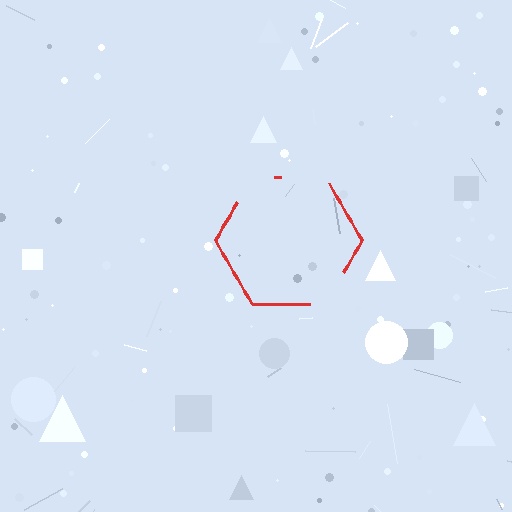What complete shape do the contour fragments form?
The contour fragments form a hexagon.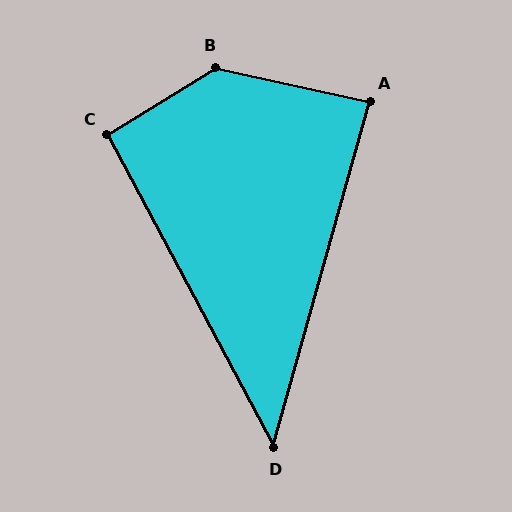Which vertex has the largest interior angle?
B, at approximately 136 degrees.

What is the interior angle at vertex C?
Approximately 94 degrees (approximately right).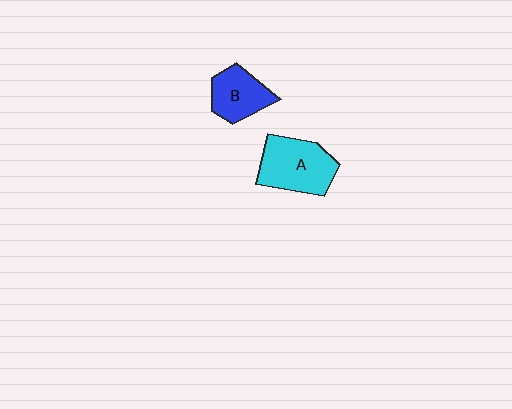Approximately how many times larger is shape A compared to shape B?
Approximately 1.4 times.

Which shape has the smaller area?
Shape B (blue).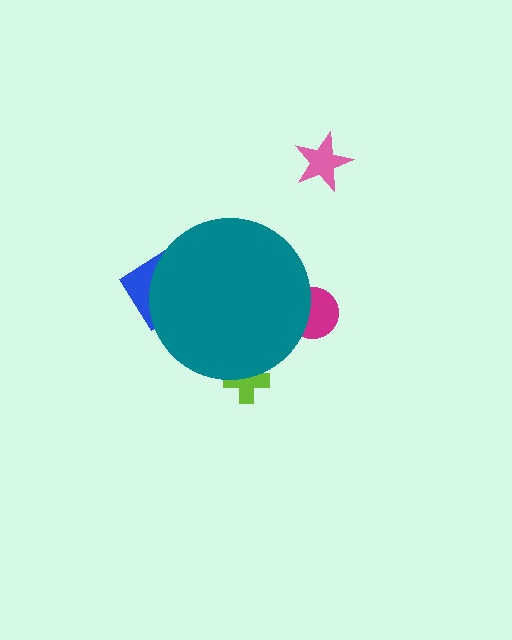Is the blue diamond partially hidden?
Yes, the blue diamond is partially hidden behind the teal circle.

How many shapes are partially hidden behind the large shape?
3 shapes are partially hidden.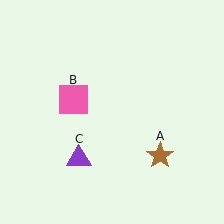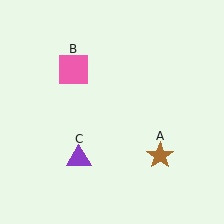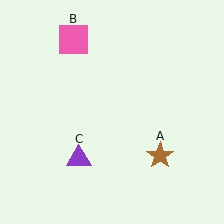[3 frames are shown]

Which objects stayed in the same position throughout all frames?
Brown star (object A) and purple triangle (object C) remained stationary.